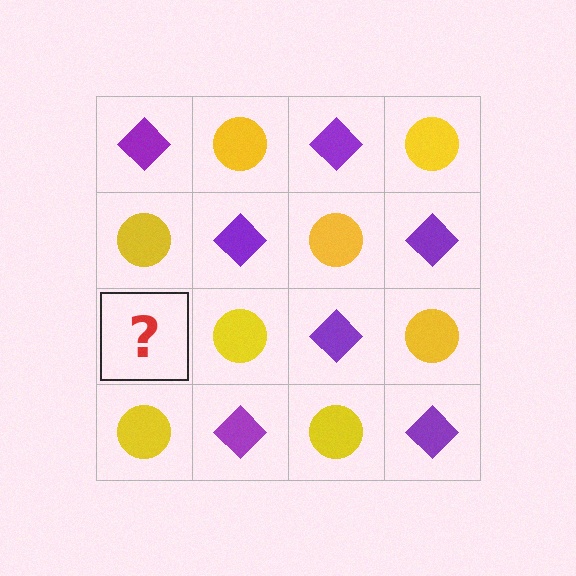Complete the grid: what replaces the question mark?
The question mark should be replaced with a purple diamond.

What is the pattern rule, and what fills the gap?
The rule is that it alternates purple diamond and yellow circle in a checkerboard pattern. The gap should be filled with a purple diamond.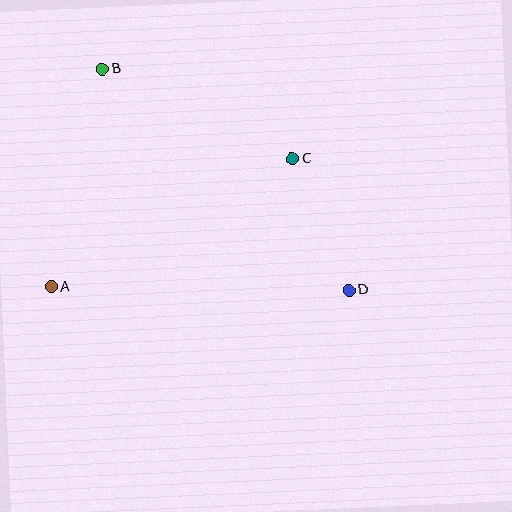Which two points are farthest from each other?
Points B and D are farthest from each other.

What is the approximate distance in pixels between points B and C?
The distance between B and C is approximately 210 pixels.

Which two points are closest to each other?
Points C and D are closest to each other.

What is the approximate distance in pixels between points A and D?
The distance between A and D is approximately 297 pixels.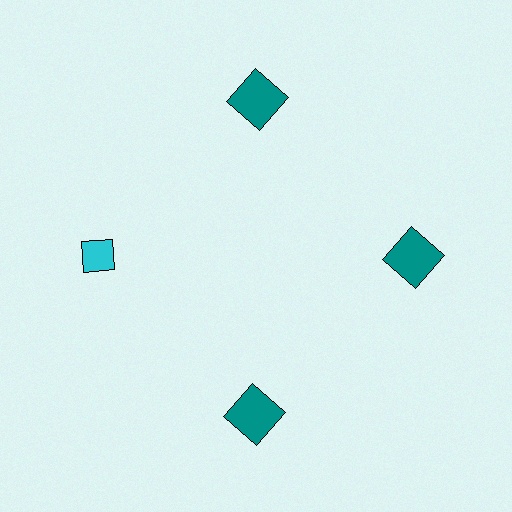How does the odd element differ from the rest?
It differs in both color (cyan instead of teal) and shape (diamond instead of square).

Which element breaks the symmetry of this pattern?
The cyan diamond at roughly the 9 o'clock position breaks the symmetry. All other shapes are teal squares.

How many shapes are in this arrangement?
There are 4 shapes arranged in a ring pattern.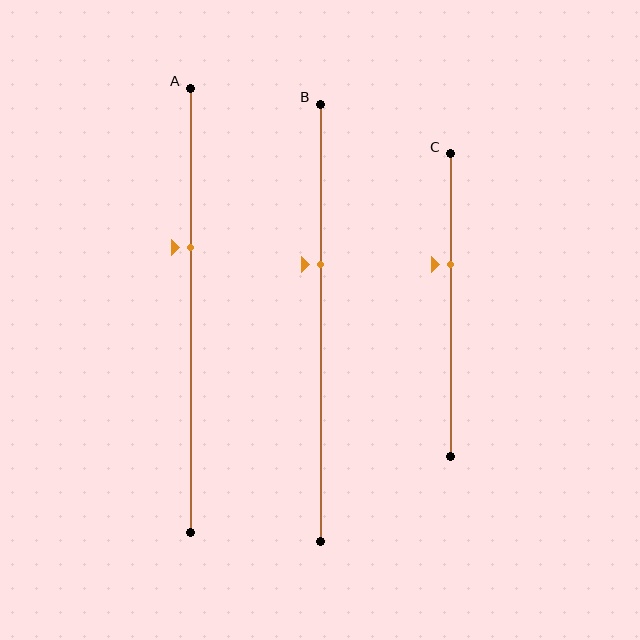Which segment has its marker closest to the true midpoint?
Segment B has its marker closest to the true midpoint.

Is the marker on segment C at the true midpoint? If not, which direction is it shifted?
No, the marker on segment C is shifted upward by about 13% of the segment length.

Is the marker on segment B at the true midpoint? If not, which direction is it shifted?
No, the marker on segment B is shifted upward by about 13% of the segment length.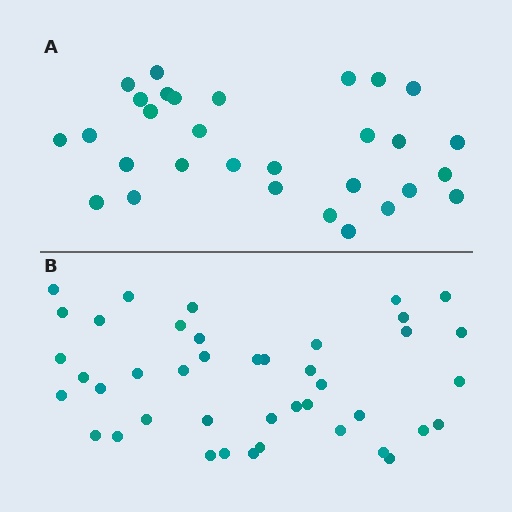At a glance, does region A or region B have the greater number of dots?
Region B (the bottom region) has more dots.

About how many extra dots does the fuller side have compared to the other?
Region B has roughly 12 or so more dots than region A.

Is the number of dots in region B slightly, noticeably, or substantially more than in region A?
Region B has noticeably more, but not dramatically so. The ratio is roughly 1.4 to 1.